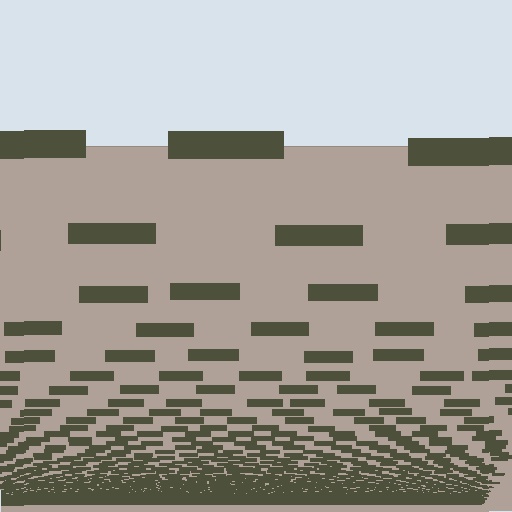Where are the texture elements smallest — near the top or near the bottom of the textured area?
Near the bottom.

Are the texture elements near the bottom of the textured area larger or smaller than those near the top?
Smaller. The gradient is inverted — elements near the bottom are smaller and denser.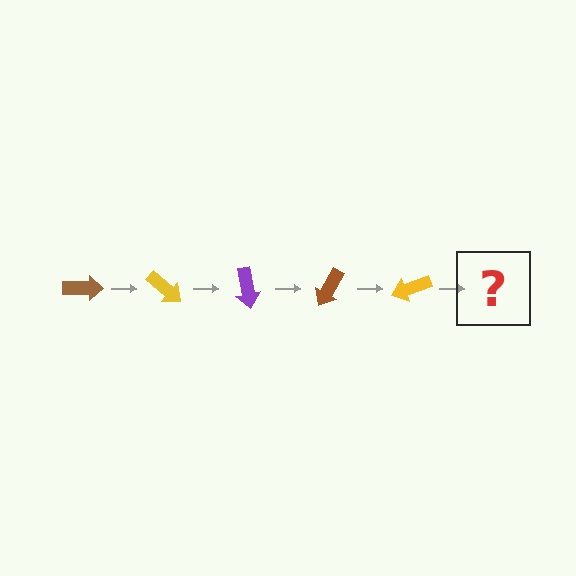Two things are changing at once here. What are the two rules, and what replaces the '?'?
The two rules are that it rotates 40 degrees each step and the color cycles through brown, yellow, and purple. The '?' should be a purple arrow, rotated 200 degrees from the start.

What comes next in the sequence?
The next element should be a purple arrow, rotated 200 degrees from the start.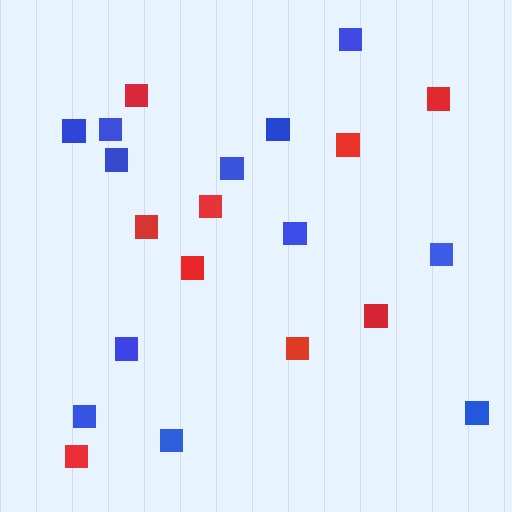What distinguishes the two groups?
There are 2 groups: one group of blue squares (12) and one group of red squares (9).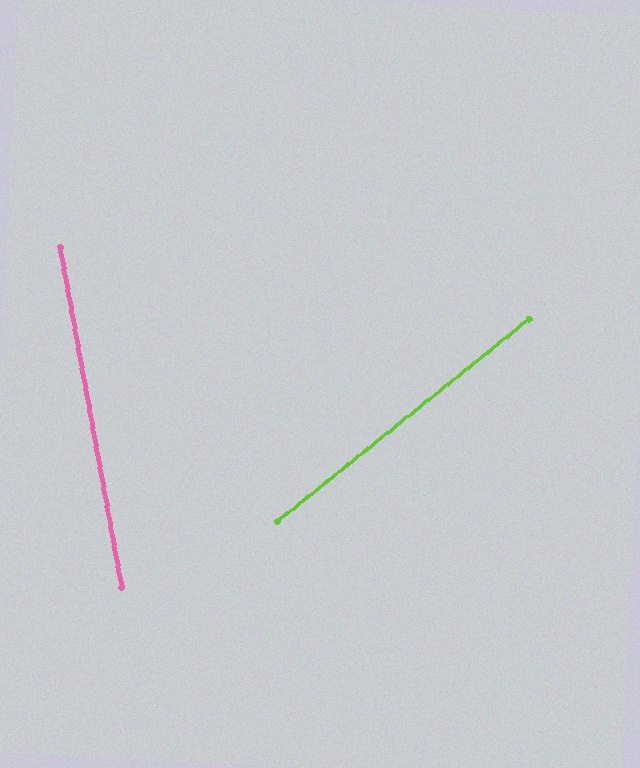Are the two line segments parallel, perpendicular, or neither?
Neither parallel nor perpendicular — they differ by about 61°.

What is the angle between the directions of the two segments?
Approximately 61 degrees.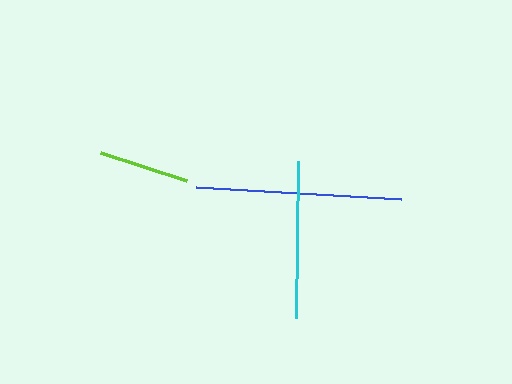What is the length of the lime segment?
The lime segment is approximately 90 pixels long.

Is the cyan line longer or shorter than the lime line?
The cyan line is longer than the lime line.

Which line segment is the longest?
The blue line is the longest at approximately 205 pixels.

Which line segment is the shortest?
The lime line is the shortest at approximately 90 pixels.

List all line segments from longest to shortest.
From longest to shortest: blue, cyan, lime.